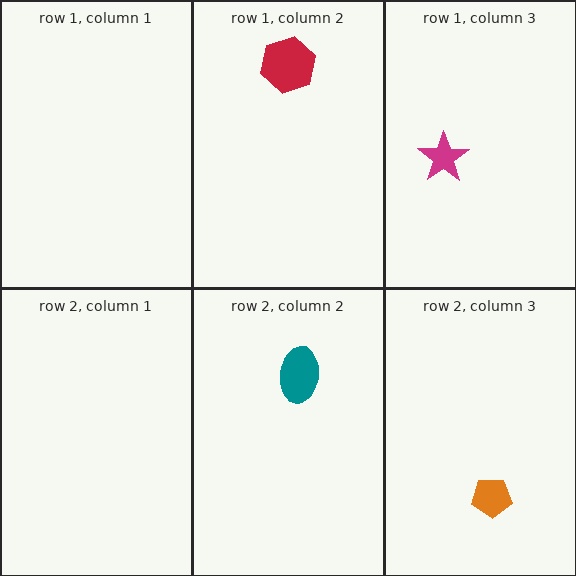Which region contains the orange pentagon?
The row 2, column 3 region.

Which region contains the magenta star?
The row 1, column 3 region.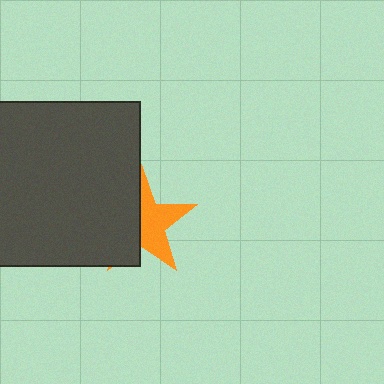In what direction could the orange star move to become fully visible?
The orange star could move right. That would shift it out from behind the dark gray square entirely.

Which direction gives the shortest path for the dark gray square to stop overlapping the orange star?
Moving left gives the shortest separation.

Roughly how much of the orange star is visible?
About half of it is visible (roughly 51%).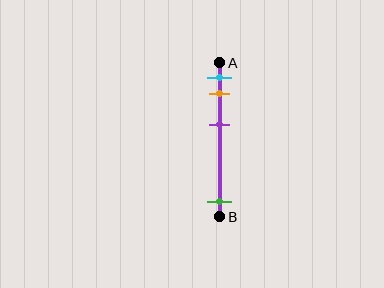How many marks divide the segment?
There are 4 marks dividing the segment.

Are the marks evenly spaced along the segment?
No, the marks are not evenly spaced.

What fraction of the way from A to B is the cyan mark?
The cyan mark is approximately 10% (0.1) of the way from A to B.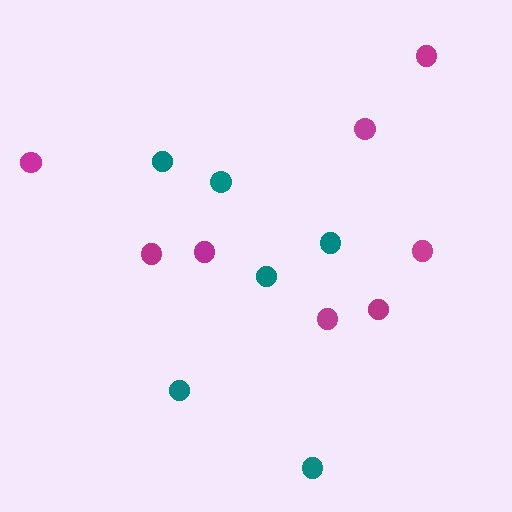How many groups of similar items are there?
There are 2 groups: one group of teal circles (6) and one group of magenta circles (8).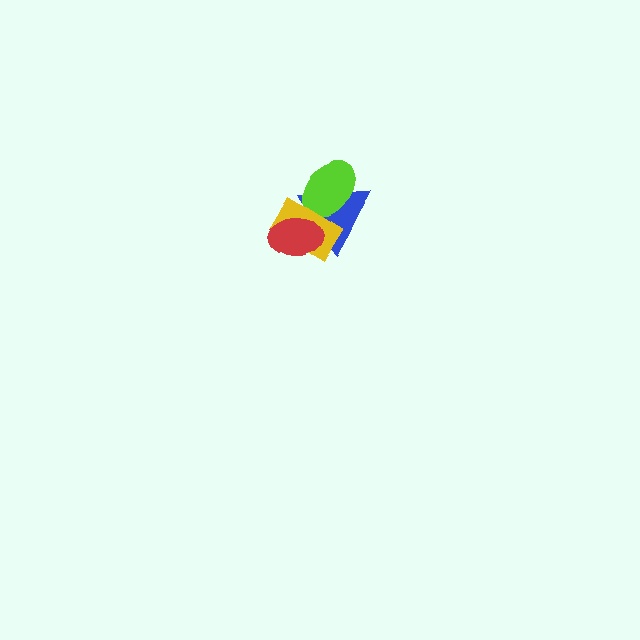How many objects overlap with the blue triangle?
3 objects overlap with the blue triangle.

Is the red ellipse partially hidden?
No, no other shape covers it.